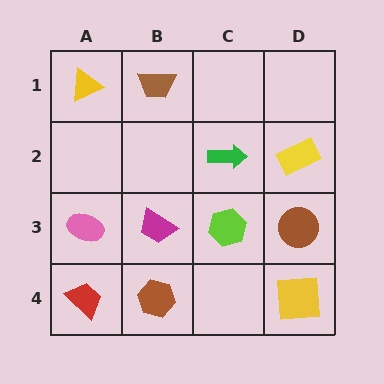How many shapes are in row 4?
3 shapes.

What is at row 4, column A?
A red trapezoid.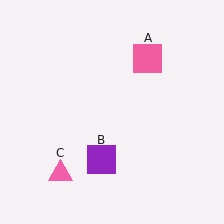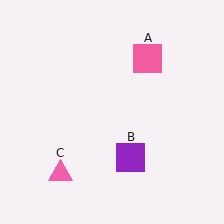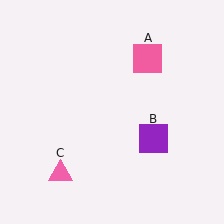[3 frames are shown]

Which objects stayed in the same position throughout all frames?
Pink square (object A) and pink triangle (object C) remained stationary.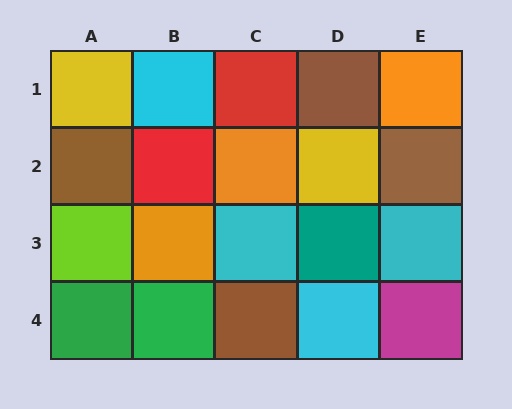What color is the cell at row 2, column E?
Brown.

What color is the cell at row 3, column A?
Lime.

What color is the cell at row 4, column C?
Brown.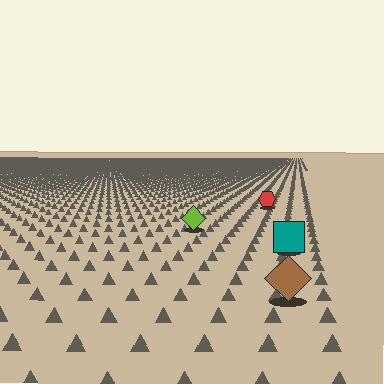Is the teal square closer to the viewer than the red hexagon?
Yes. The teal square is closer — you can tell from the texture gradient: the ground texture is coarser near it.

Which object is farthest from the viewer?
The red hexagon is farthest from the viewer. It appears smaller and the ground texture around it is denser.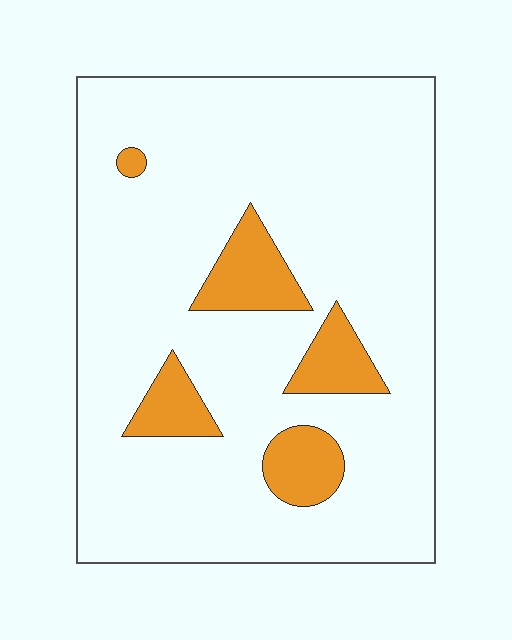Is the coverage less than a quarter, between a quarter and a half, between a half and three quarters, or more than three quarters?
Less than a quarter.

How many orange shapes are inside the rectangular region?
5.